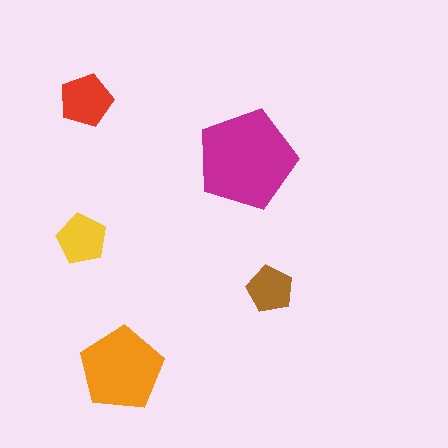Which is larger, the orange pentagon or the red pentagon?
The orange one.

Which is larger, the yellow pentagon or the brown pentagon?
The yellow one.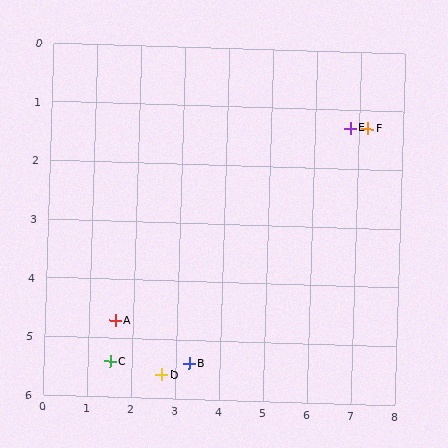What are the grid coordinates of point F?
Point F is at approximately (7.2, 1.3).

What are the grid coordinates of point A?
Point A is at approximately (1.6, 4.7).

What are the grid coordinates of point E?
Point E is at approximately (6.8, 1.3).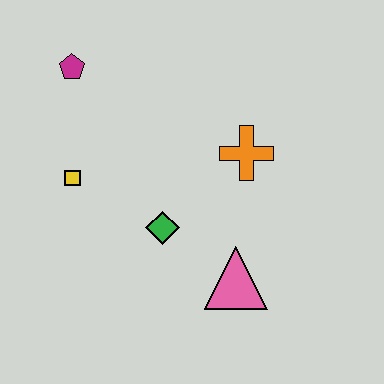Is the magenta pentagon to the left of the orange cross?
Yes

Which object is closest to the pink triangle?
The green diamond is closest to the pink triangle.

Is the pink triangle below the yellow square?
Yes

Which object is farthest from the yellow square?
The pink triangle is farthest from the yellow square.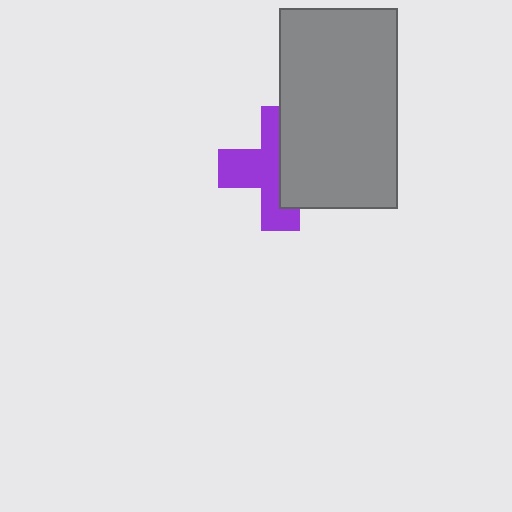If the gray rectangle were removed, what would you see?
You would see the complete purple cross.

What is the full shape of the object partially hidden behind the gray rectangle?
The partially hidden object is a purple cross.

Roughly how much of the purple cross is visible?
About half of it is visible (roughly 54%).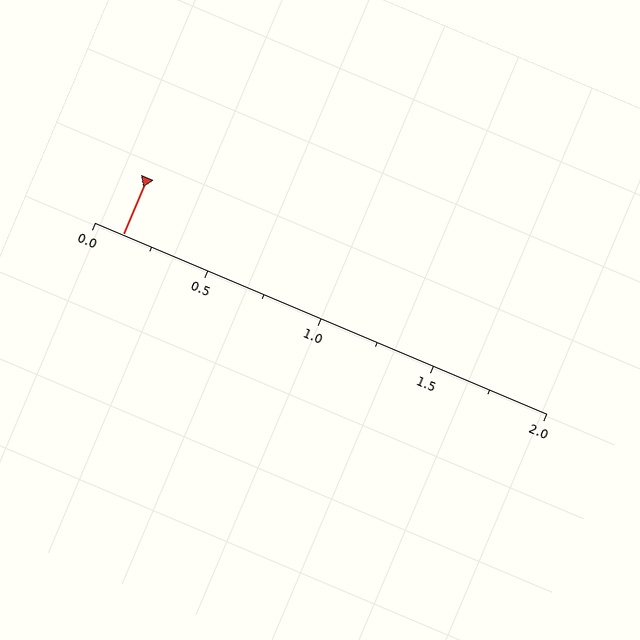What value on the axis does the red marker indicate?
The marker indicates approximately 0.12.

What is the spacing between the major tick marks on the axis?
The major ticks are spaced 0.5 apart.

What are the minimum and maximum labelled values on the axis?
The axis runs from 0.0 to 2.0.